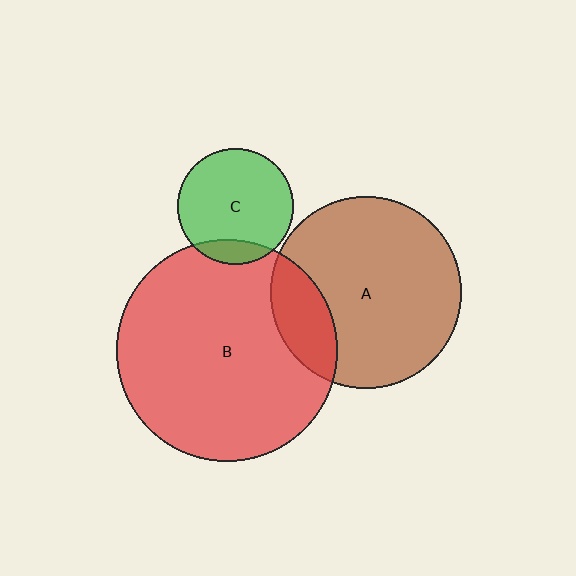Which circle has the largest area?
Circle B (red).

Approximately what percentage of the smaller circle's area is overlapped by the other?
Approximately 15%.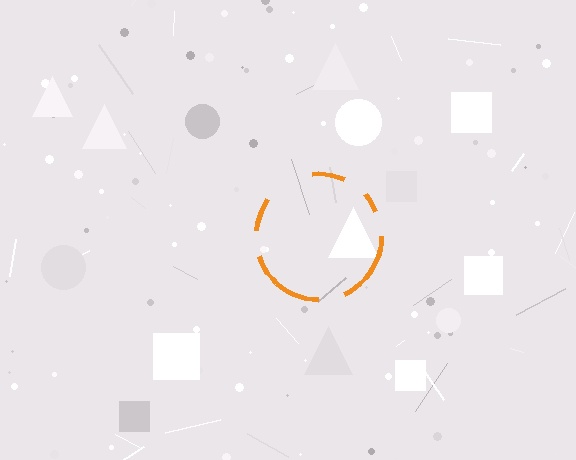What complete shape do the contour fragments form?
The contour fragments form a circle.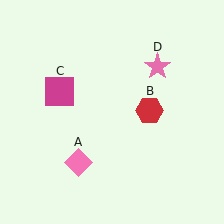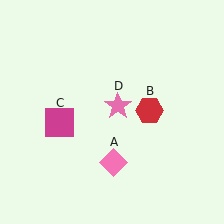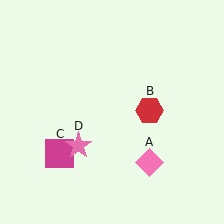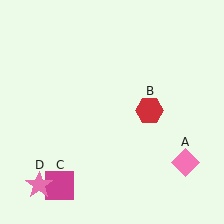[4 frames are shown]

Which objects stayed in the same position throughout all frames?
Red hexagon (object B) remained stationary.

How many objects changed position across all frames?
3 objects changed position: pink diamond (object A), magenta square (object C), pink star (object D).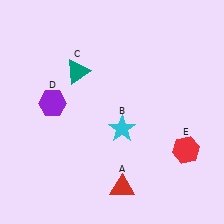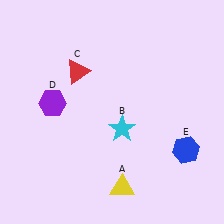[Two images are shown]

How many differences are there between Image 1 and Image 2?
There are 3 differences between the two images.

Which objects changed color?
A changed from red to yellow. C changed from teal to red. E changed from red to blue.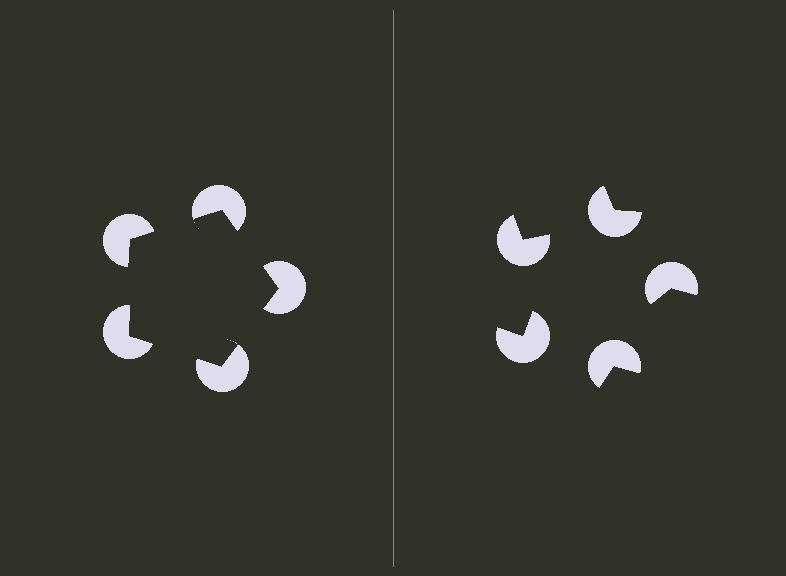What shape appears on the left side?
An illusory pentagon.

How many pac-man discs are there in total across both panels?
10 — 5 on each side.